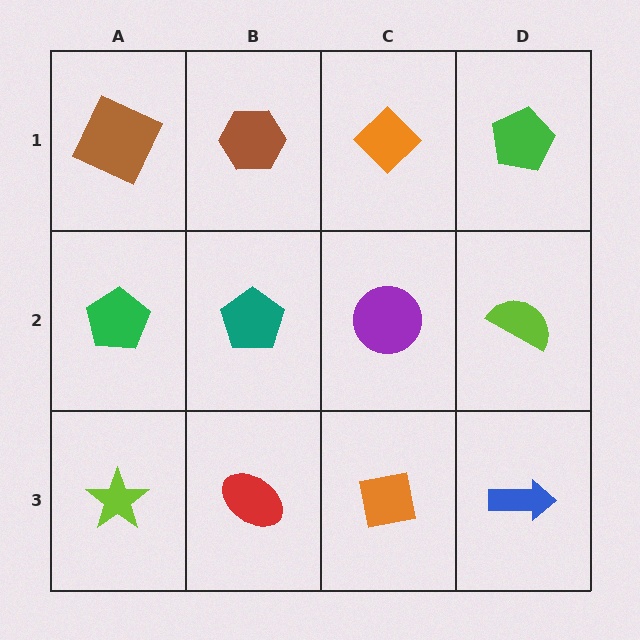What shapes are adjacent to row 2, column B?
A brown hexagon (row 1, column B), a red ellipse (row 3, column B), a green pentagon (row 2, column A), a purple circle (row 2, column C).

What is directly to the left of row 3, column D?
An orange square.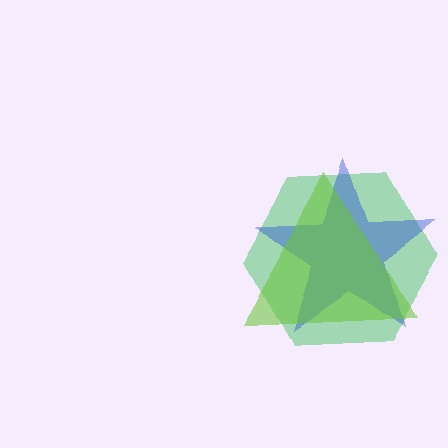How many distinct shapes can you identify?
There are 3 distinct shapes: a green hexagon, a blue star, a lime triangle.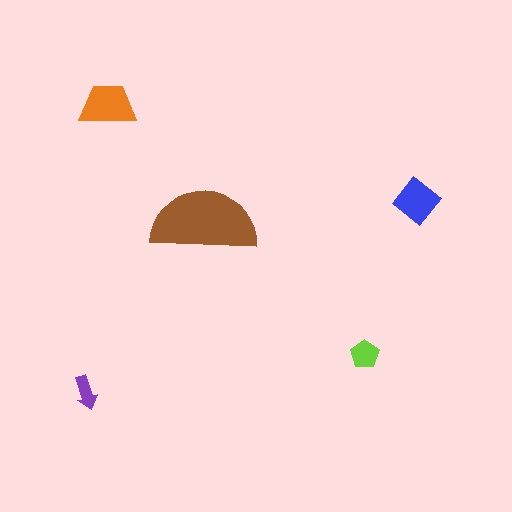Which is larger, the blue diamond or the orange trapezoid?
The orange trapezoid.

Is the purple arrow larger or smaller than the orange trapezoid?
Smaller.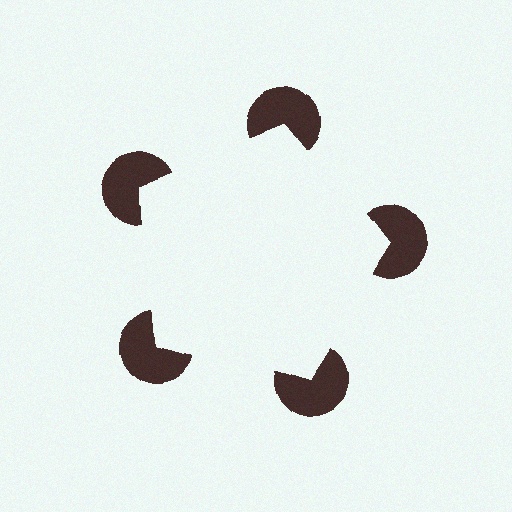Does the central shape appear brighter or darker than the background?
It typically appears slightly brighter than the background, even though no actual brightness change is drawn.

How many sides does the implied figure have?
5 sides.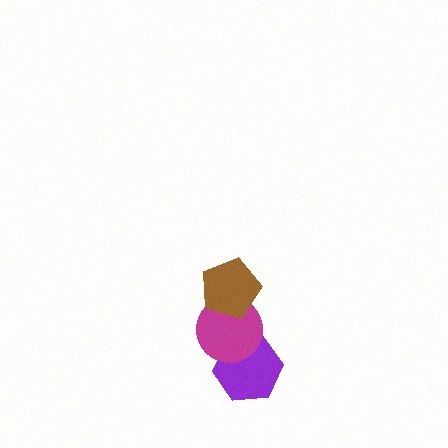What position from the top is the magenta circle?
The magenta circle is 2nd from the top.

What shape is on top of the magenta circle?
The brown pentagon is on top of the magenta circle.